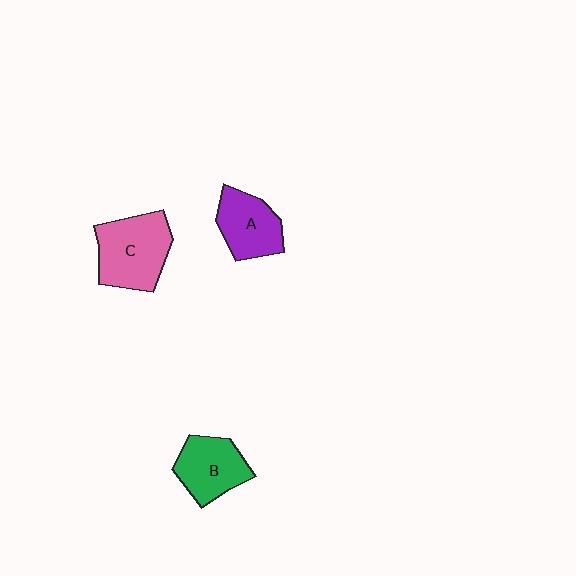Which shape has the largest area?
Shape C (pink).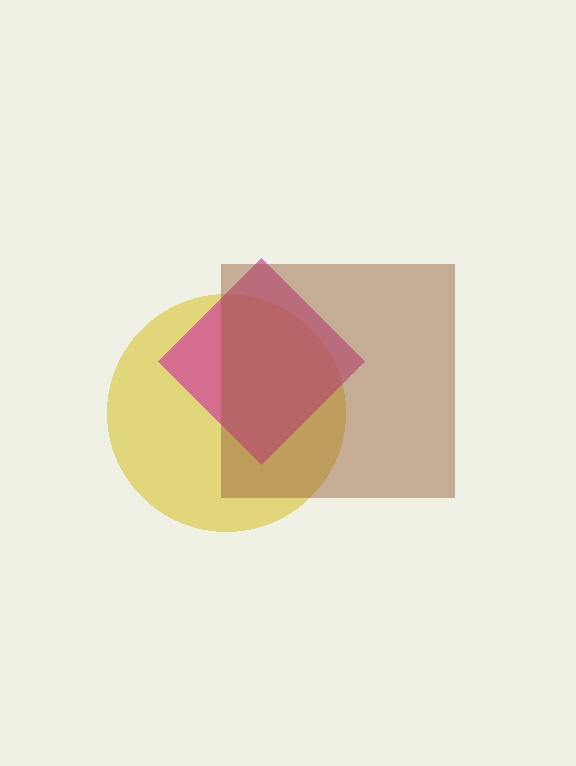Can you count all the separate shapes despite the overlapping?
Yes, there are 3 separate shapes.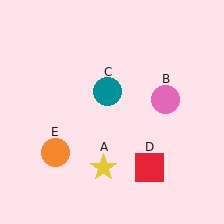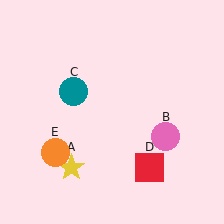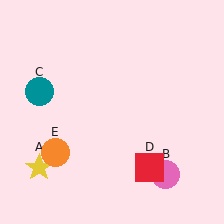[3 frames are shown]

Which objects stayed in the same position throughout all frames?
Red square (object D) and orange circle (object E) remained stationary.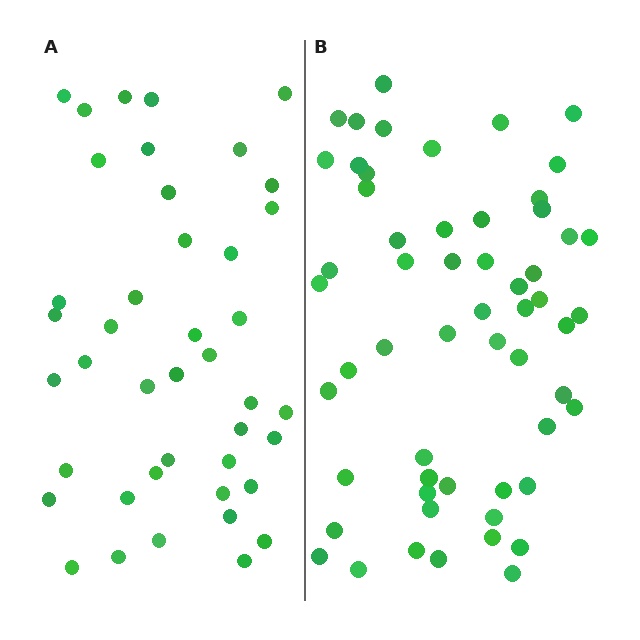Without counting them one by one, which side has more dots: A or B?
Region B (the right region) has more dots.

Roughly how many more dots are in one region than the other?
Region B has approximately 15 more dots than region A.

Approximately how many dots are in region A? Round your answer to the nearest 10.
About 40 dots. (The exact count is 42, which rounds to 40.)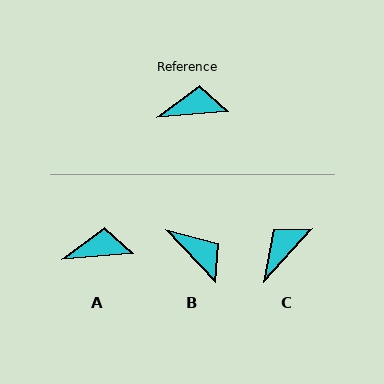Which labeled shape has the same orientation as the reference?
A.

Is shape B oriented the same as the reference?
No, it is off by about 52 degrees.